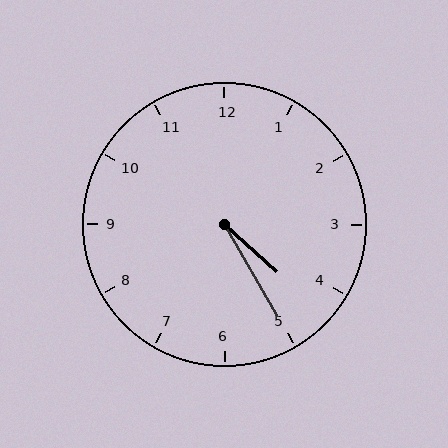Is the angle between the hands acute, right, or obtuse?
It is acute.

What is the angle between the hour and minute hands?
Approximately 18 degrees.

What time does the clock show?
4:25.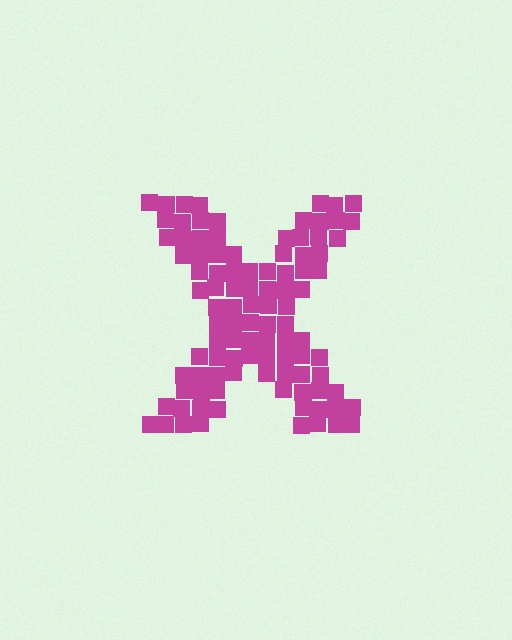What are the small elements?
The small elements are squares.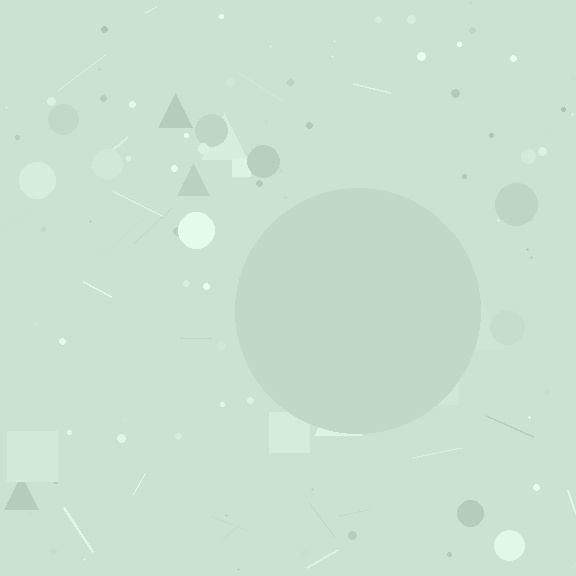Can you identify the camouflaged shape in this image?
The camouflaged shape is a circle.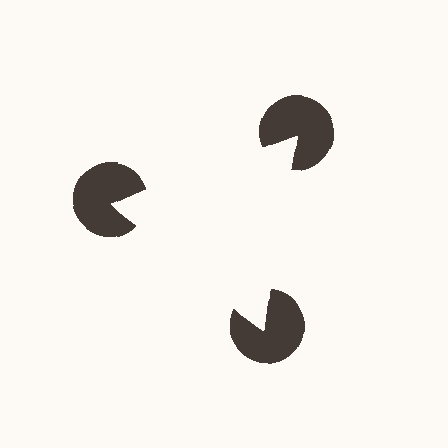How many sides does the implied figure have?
3 sides.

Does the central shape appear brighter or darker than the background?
It typically appears slightly brighter than the background, even though no actual brightness change is drawn.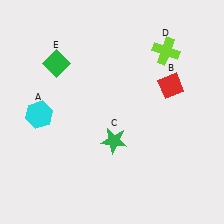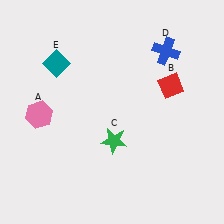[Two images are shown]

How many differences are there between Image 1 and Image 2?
There are 3 differences between the two images.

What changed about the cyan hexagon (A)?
In Image 1, A is cyan. In Image 2, it changed to pink.